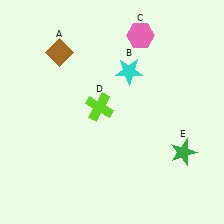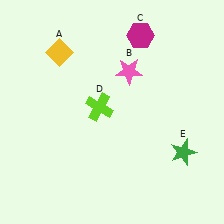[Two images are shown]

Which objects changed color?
A changed from brown to yellow. B changed from cyan to pink. C changed from pink to magenta.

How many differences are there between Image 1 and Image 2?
There are 3 differences between the two images.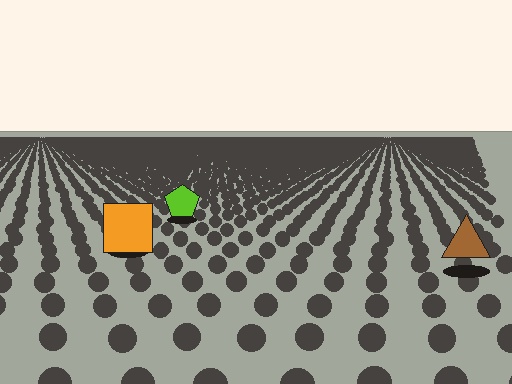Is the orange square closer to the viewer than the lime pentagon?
Yes. The orange square is closer — you can tell from the texture gradient: the ground texture is coarser near it.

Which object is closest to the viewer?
The brown triangle is closest. The texture marks near it are larger and more spread out.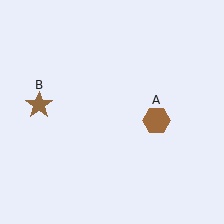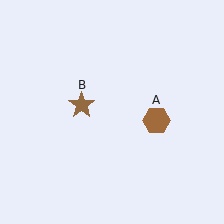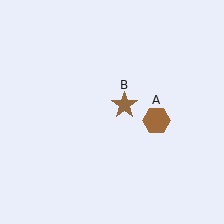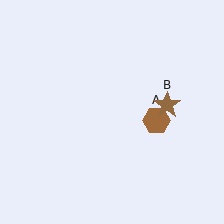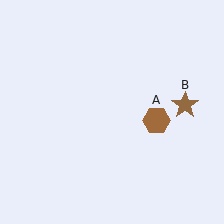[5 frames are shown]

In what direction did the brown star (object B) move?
The brown star (object B) moved right.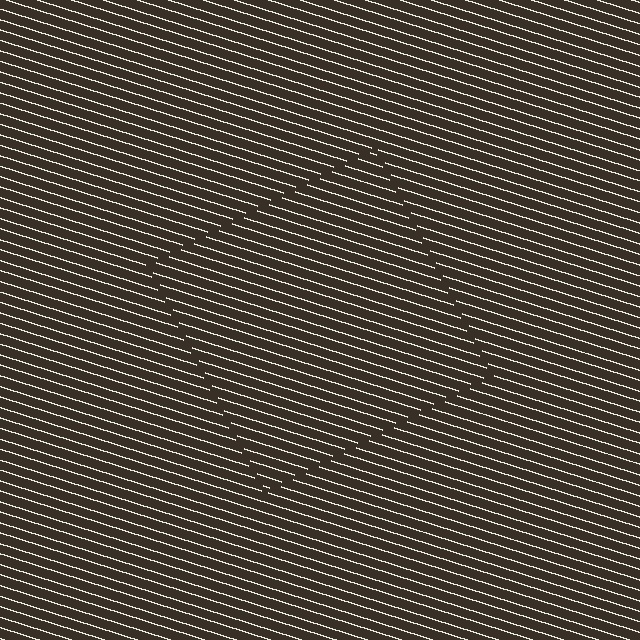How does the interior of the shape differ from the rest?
The interior of the shape contains the same grating, shifted by half a period — the contour is defined by the phase discontinuity where line-ends from the inner and outer gratings abut.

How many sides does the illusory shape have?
4 sides — the line-ends trace a square.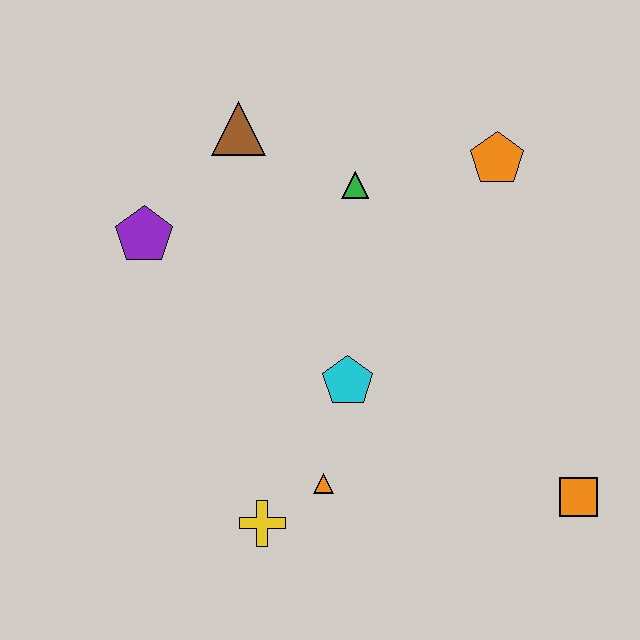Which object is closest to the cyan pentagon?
The orange triangle is closest to the cyan pentagon.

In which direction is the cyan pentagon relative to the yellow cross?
The cyan pentagon is above the yellow cross.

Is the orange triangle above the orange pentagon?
No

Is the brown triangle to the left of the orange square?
Yes